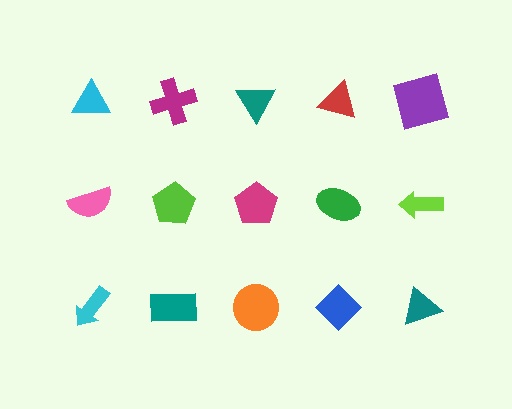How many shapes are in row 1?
5 shapes.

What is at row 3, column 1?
A cyan arrow.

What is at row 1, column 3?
A teal triangle.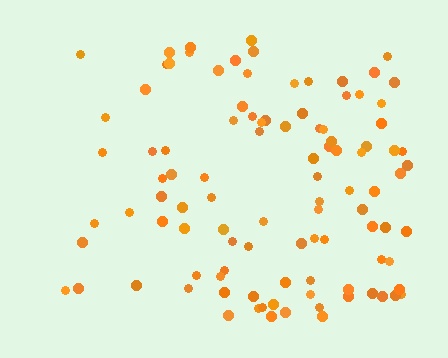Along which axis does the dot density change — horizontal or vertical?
Horizontal.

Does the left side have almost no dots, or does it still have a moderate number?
Still a moderate number, just noticeably fewer than the right.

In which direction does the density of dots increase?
From left to right, with the right side densest.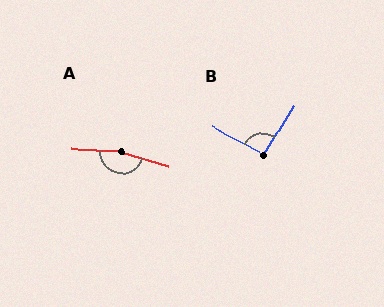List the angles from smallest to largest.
B (94°), A (166°).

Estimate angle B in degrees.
Approximately 94 degrees.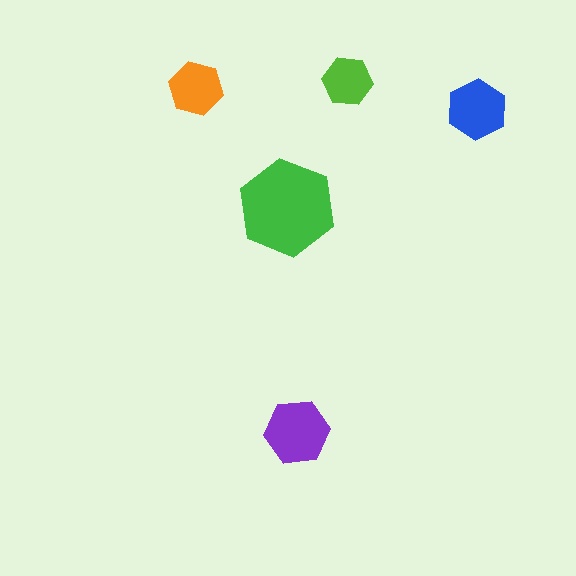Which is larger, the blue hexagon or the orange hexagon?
The blue one.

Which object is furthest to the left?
The orange hexagon is leftmost.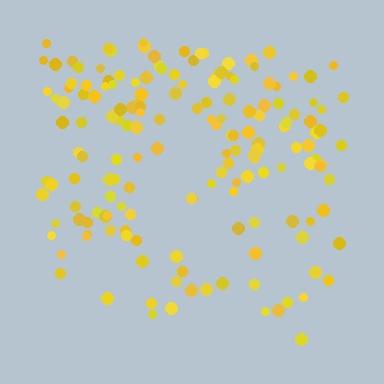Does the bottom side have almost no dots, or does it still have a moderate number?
Still a moderate number, just noticeably fewer than the top.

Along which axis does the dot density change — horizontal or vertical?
Vertical.